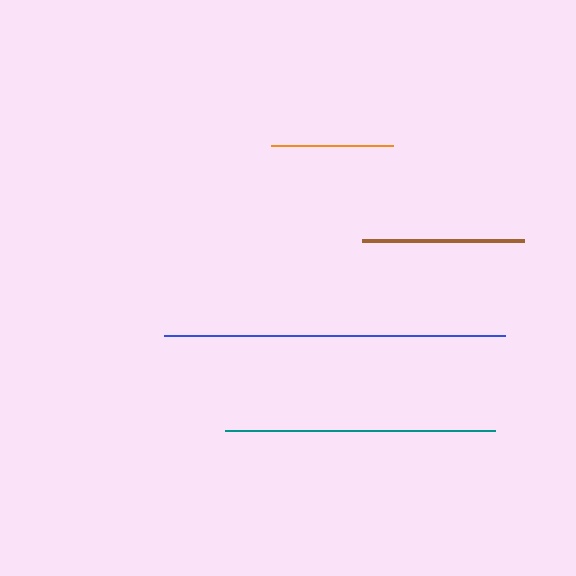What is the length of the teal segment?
The teal segment is approximately 270 pixels long.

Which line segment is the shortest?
The orange line is the shortest at approximately 122 pixels.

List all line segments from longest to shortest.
From longest to shortest: blue, teal, brown, orange.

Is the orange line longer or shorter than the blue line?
The blue line is longer than the orange line.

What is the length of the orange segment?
The orange segment is approximately 122 pixels long.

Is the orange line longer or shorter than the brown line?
The brown line is longer than the orange line.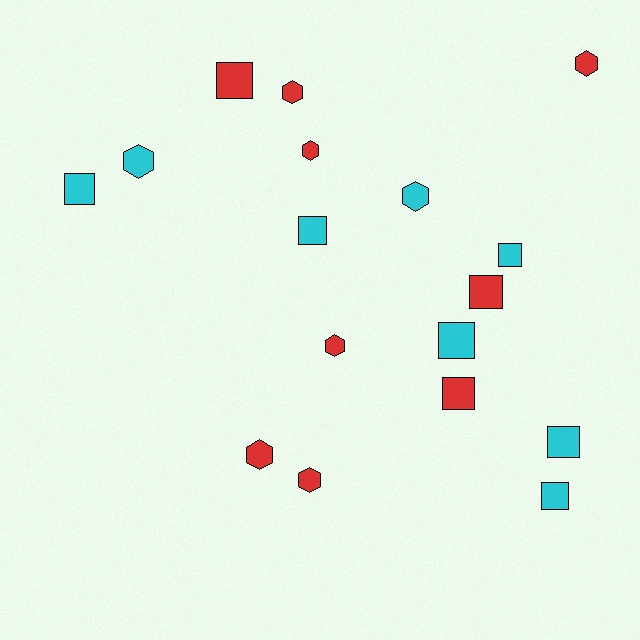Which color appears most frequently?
Red, with 9 objects.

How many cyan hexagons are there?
There are 2 cyan hexagons.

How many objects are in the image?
There are 17 objects.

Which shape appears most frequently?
Square, with 9 objects.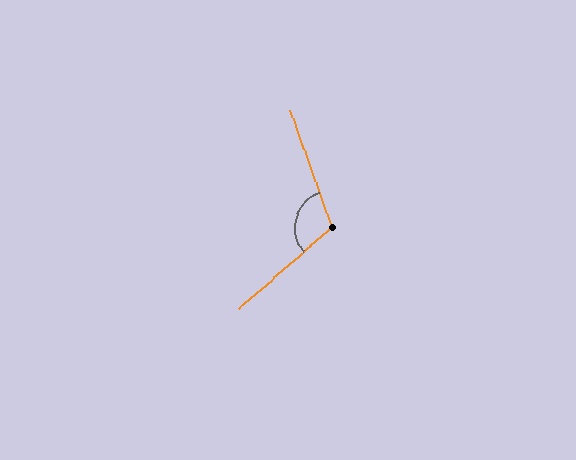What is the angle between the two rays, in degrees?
Approximately 111 degrees.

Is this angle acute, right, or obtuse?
It is obtuse.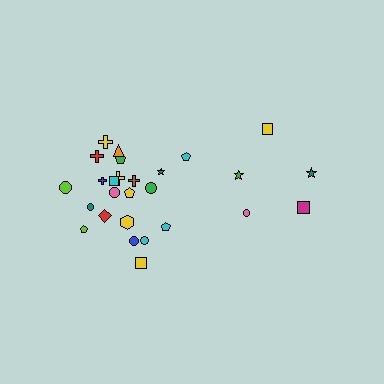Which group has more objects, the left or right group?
The left group.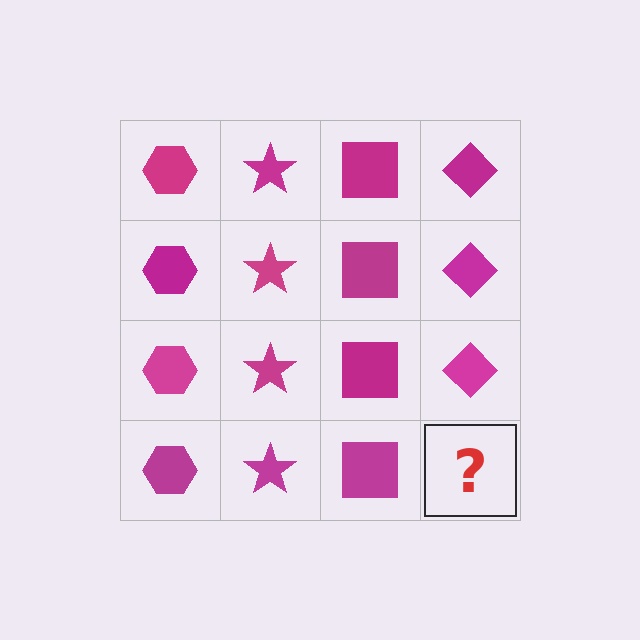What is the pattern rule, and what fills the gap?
The rule is that each column has a consistent shape. The gap should be filled with a magenta diamond.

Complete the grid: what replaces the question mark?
The question mark should be replaced with a magenta diamond.